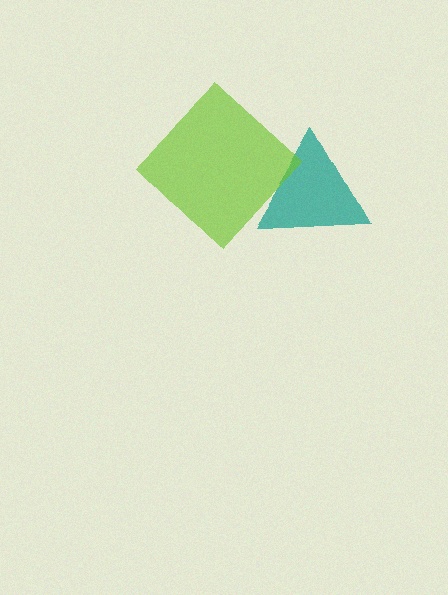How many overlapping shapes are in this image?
There are 2 overlapping shapes in the image.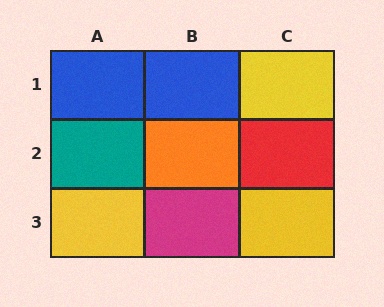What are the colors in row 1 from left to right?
Blue, blue, yellow.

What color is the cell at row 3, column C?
Yellow.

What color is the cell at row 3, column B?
Magenta.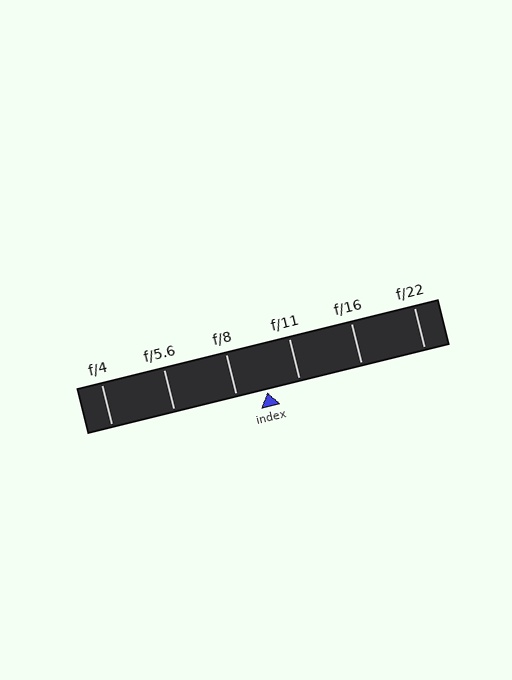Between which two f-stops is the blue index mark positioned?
The index mark is between f/8 and f/11.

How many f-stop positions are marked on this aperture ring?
There are 6 f-stop positions marked.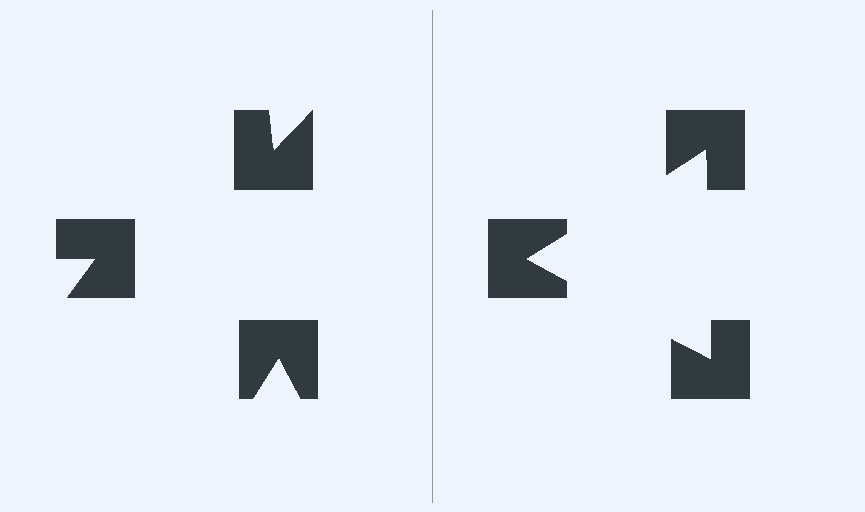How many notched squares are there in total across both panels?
6 — 3 on each side.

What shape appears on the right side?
An illusory triangle.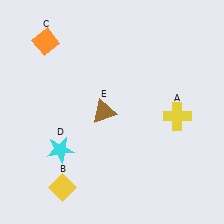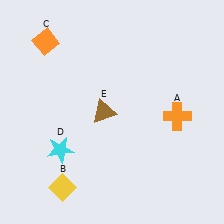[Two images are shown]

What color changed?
The cross (A) changed from yellow in Image 1 to orange in Image 2.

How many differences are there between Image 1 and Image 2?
There is 1 difference between the two images.